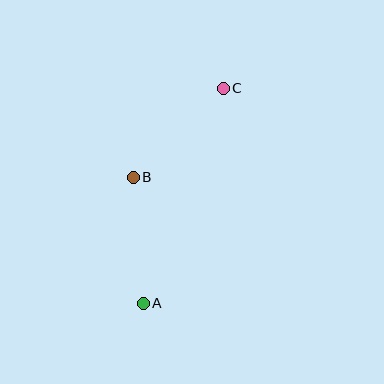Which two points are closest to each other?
Points A and B are closest to each other.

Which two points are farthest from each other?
Points A and C are farthest from each other.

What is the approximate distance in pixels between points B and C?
The distance between B and C is approximately 126 pixels.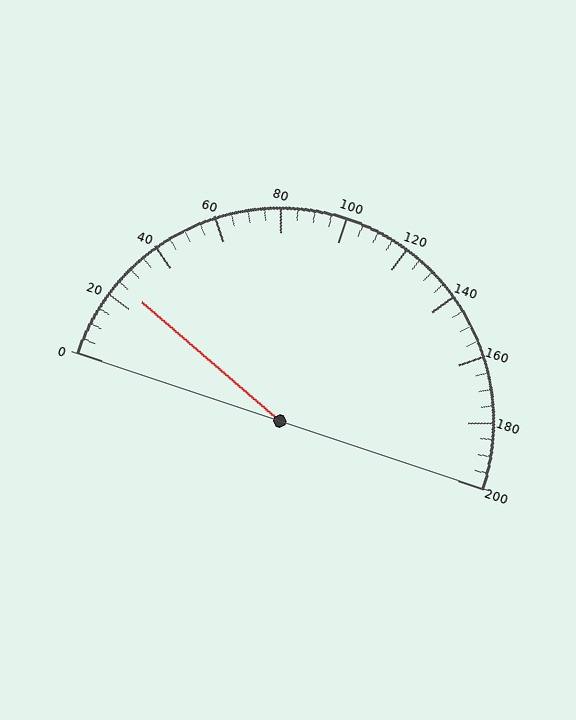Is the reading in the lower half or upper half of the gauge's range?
The reading is in the lower half of the range (0 to 200).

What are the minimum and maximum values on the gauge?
The gauge ranges from 0 to 200.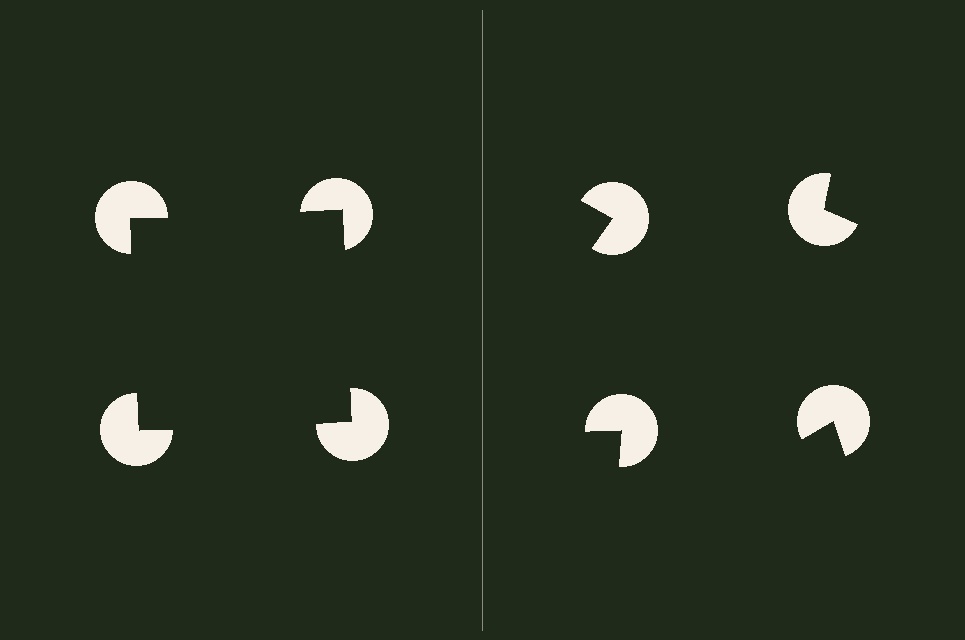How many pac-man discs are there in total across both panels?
8 — 4 on each side.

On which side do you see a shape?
An illusory square appears on the left side. On the right side the wedge cuts are rotated, so no coherent shape forms.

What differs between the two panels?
The pac-man discs are positioned identically on both sides; only the wedge orientations differ. On the left they align to a square; on the right they are misaligned.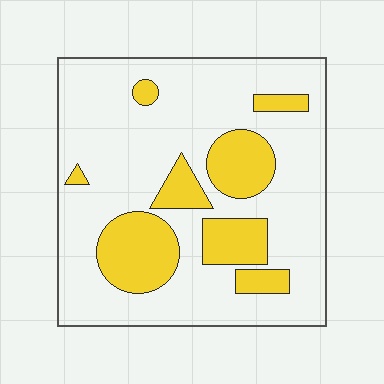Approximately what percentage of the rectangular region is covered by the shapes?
Approximately 25%.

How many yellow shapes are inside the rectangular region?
8.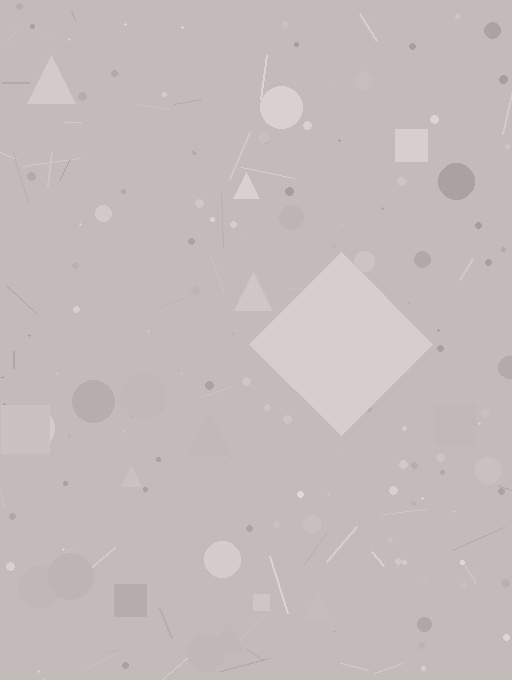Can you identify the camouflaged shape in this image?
The camouflaged shape is a diamond.